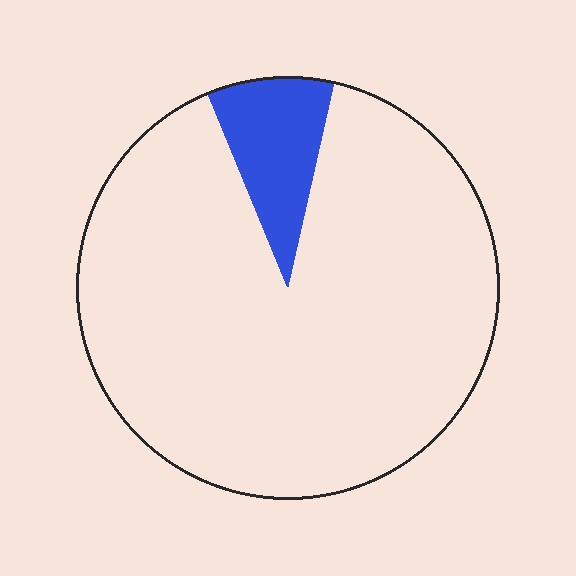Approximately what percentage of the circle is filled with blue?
Approximately 10%.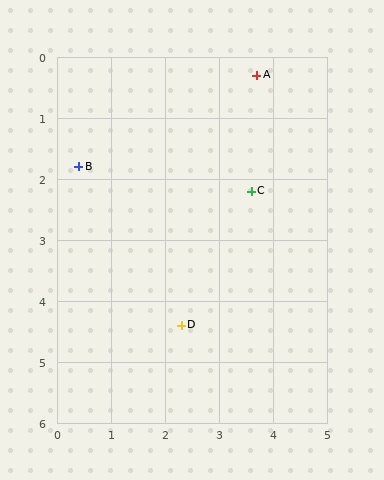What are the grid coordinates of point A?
Point A is at approximately (3.7, 0.3).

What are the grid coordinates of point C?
Point C is at approximately (3.6, 2.2).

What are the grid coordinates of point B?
Point B is at approximately (0.4, 1.8).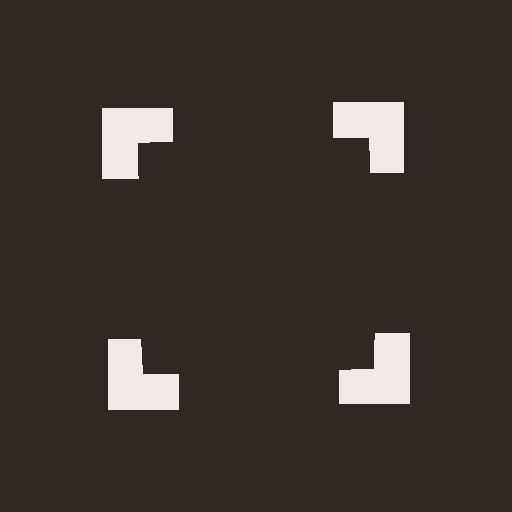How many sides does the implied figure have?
4 sides.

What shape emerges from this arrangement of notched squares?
An illusory square — its edges are inferred from the aligned wedge cuts in the notched squares, not physically drawn.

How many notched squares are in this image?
There are 4 — one at each vertex of the illusory square.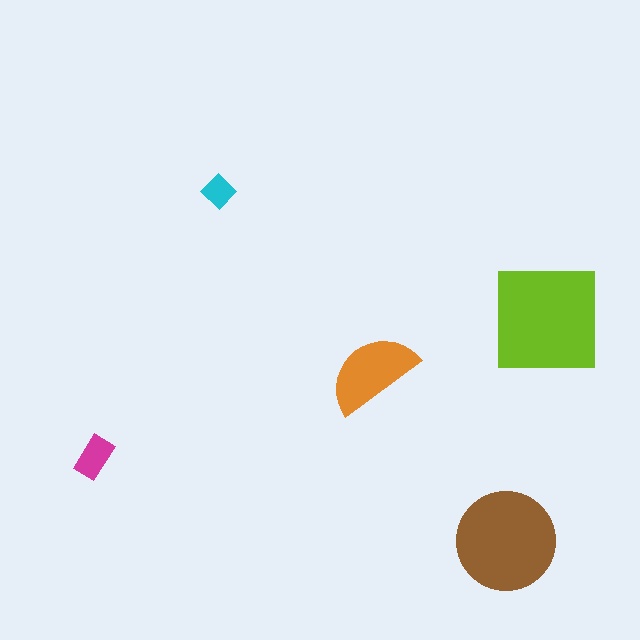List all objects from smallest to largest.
The cyan diamond, the magenta rectangle, the orange semicircle, the brown circle, the lime square.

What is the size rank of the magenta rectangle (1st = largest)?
4th.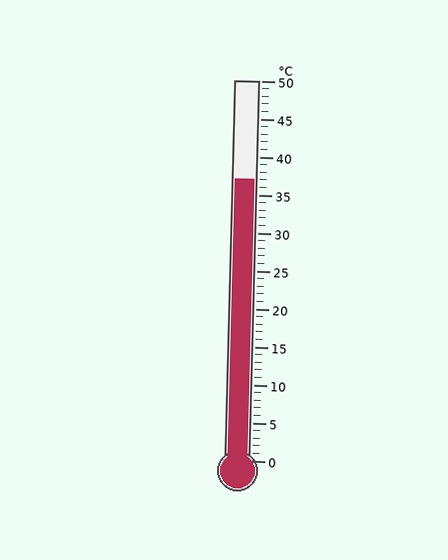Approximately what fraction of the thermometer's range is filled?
The thermometer is filled to approximately 75% of its range.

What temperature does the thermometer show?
The thermometer shows approximately 37°C.